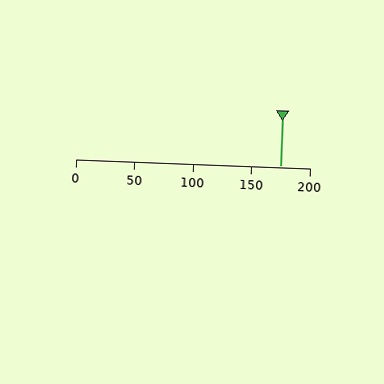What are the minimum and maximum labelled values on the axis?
The axis runs from 0 to 200.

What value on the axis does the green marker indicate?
The marker indicates approximately 175.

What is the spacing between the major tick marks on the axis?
The major ticks are spaced 50 apart.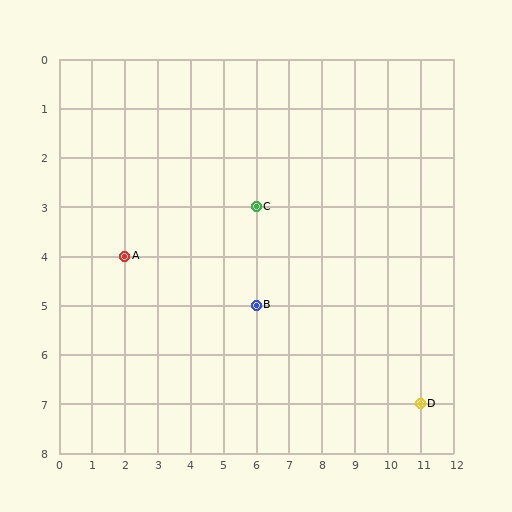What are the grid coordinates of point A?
Point A is at grid coordinates (2, 4).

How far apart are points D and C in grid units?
Points D and C are 5 columns and 4 rows apart (about 6.4 grid units diagonally).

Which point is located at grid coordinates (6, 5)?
Point B is at (6, 5).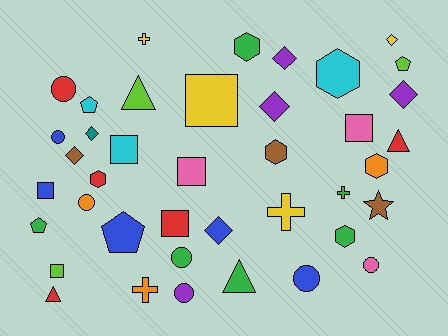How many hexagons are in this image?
There are 6 hexagons.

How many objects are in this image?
There are 40 objects.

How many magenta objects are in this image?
There are no magenta objects.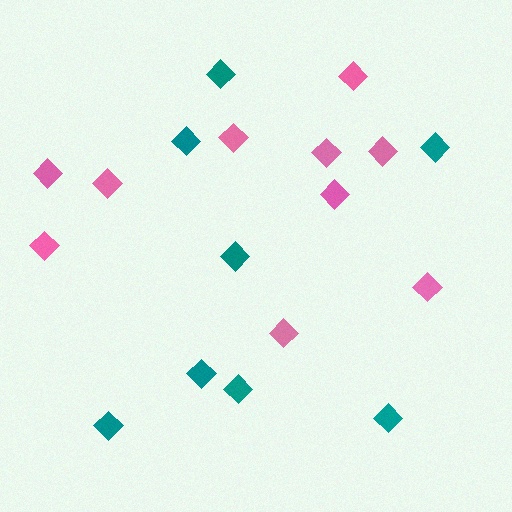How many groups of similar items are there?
There are 2 groups: one group of teal diamonds (8) and one group of pink diamonds (10).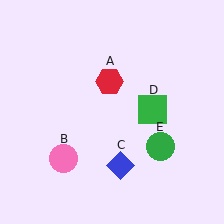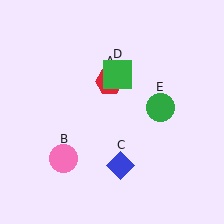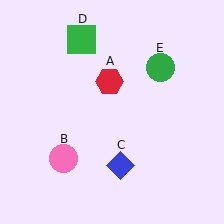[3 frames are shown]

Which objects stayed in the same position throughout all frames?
Red hexagon (object A) and pink circle (object B) and blue diamond (object C) remained stationary.